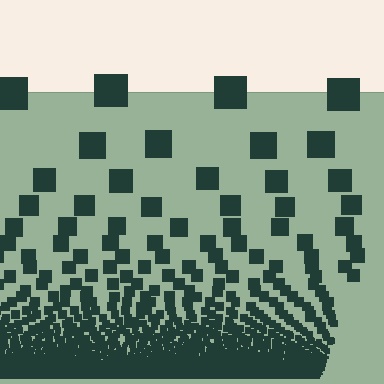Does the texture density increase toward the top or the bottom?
Density increases toward the bottom.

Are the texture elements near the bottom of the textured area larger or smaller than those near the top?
Smaller. The gradient is inverted — elements near the bottom are smaller and denser.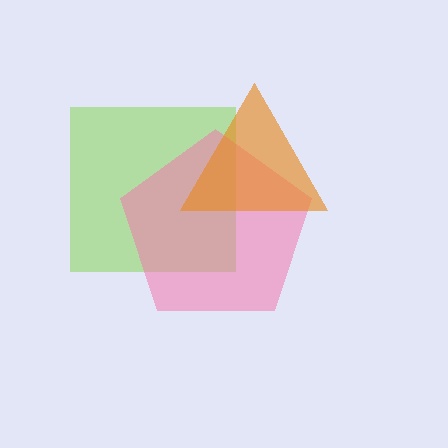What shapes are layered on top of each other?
The layered shapes are: a lime square, a pink pentagon, an orange triangle.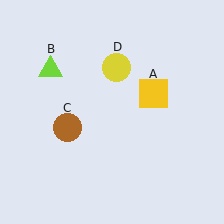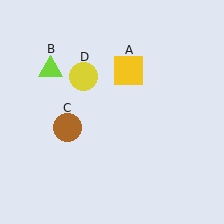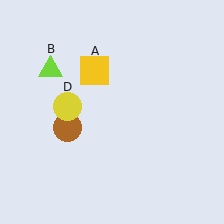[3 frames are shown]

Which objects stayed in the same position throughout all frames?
Lime triangle (object B) and brown circle (object C) remained stationary.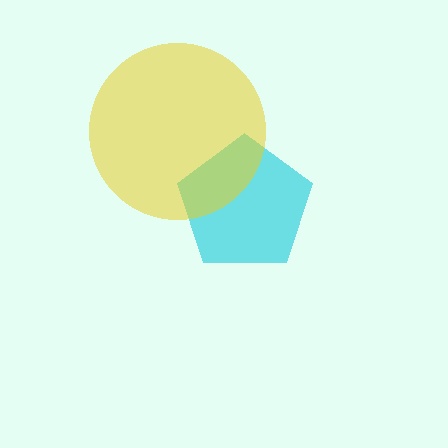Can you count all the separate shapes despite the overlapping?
Yes, there are 2 separate shapes.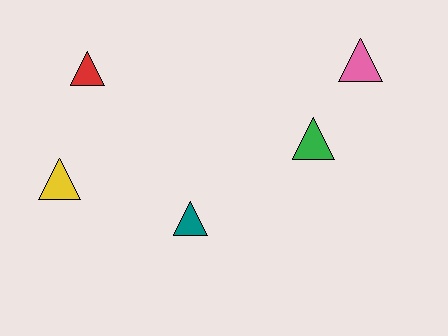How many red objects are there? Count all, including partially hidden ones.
There is 1 red object.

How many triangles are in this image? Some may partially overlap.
There are 5 triangles.